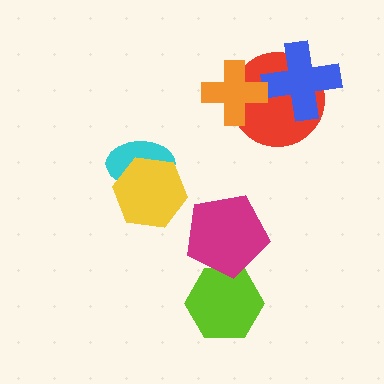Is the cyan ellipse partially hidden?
Yes, it is partially covered by another shape.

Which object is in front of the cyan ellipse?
The yellow hexagon is in front of the cyan ellipse.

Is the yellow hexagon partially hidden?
No, no other shape covers it.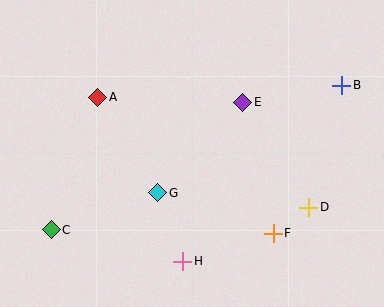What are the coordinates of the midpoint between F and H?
The midpoint between F and H is at (228, 247).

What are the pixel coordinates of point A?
Point A is at (98, 97).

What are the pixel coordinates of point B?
Point B is at (342, 85).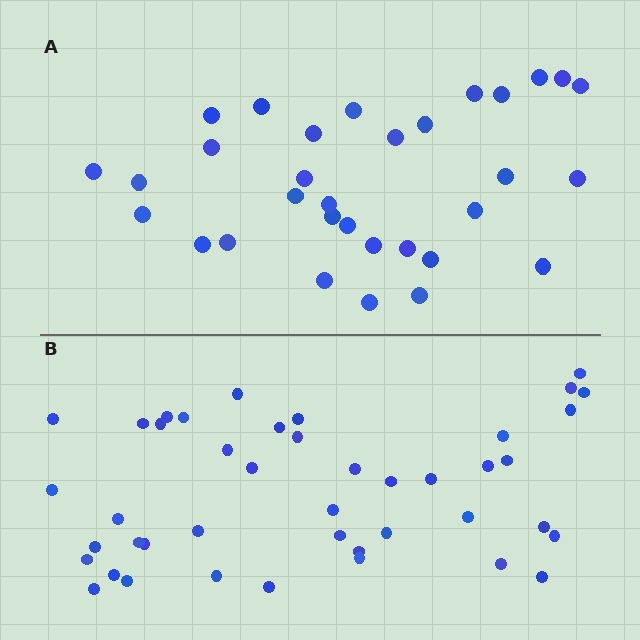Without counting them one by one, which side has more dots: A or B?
Region B (the bottom region) has more dots.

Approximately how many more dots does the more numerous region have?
Region B has roughly 12 or so more dots than region A.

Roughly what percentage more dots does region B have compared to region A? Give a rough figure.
About 35% more.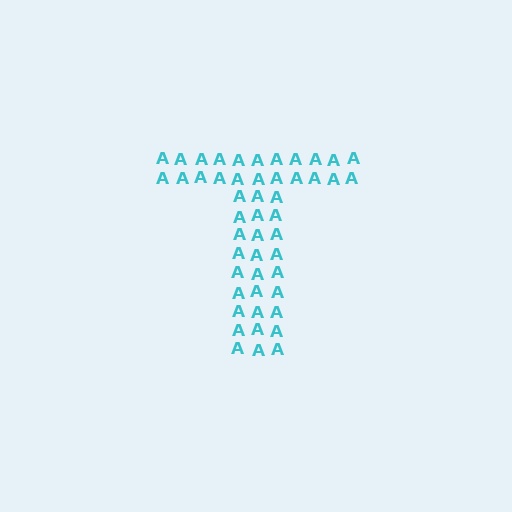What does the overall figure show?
The overall figure shows the letter T.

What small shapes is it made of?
It is made of small letter A's.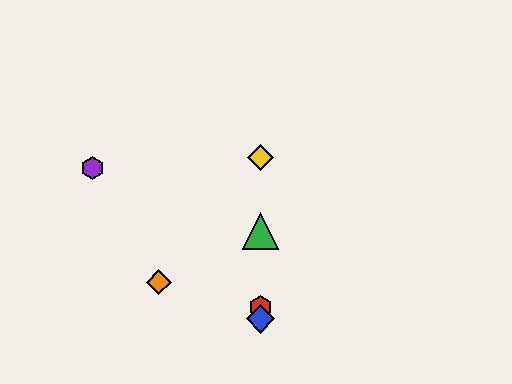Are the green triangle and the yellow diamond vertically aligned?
Yes, both are at x≈261.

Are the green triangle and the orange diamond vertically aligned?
No, the green triangle is at x≈261 and the orange diamond is at x≈159.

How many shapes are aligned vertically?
4 shapes (the red hexagon, the blue diamond, the green triangle, the yellow diamond) are aligned vertically.